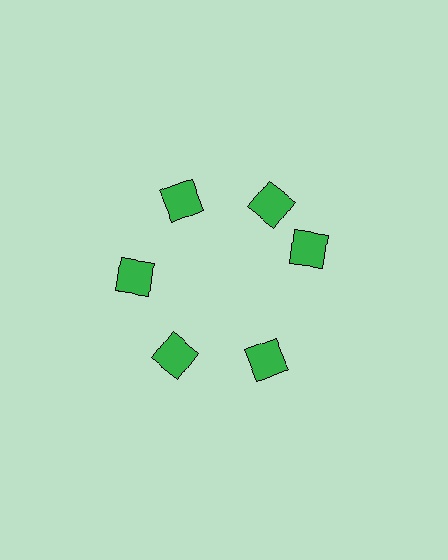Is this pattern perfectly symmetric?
No. The 6 green diamonds are arranged in a ring, but one element near the 3 o'clock position is rotated out of alignment along the ring, breaking the 6-fold rotational symmetry.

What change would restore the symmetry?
The symmetry would be restored by rotating it back into even spacing with its neighbors so that all 6 diamonds sit at equal angles and equal distance from the center.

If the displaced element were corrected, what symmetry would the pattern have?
It would have 6-fold rotational symmetry — the pattern would map onto itself every 60 degrees.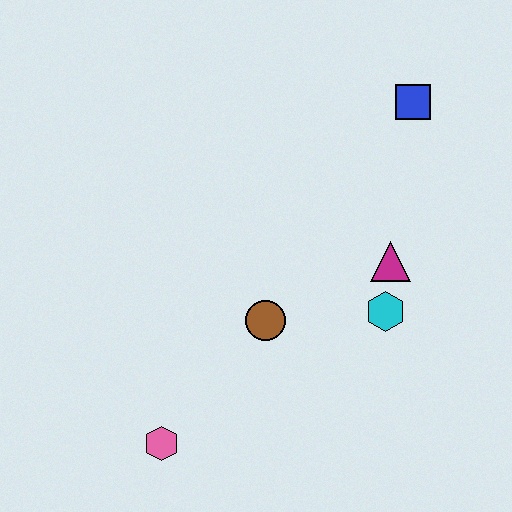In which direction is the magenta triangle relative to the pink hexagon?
The magenta triangle is to the right of the pink hexagon.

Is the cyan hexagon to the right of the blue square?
No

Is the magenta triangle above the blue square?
No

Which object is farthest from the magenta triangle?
The pink hexagon is farthest from the magenta triangle.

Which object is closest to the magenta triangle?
The cyan hexagon is closest to the magenta triangle.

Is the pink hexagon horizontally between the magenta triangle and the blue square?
No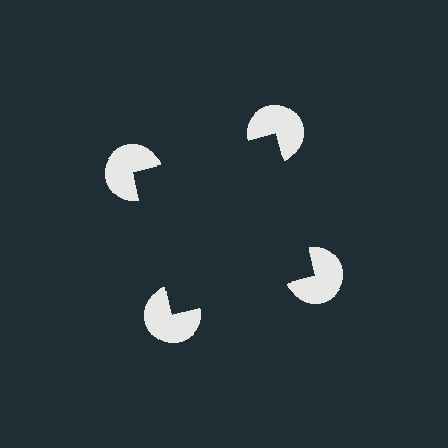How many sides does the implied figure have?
4 sides.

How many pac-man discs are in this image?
There are 4 — one at each vertex of the illusory square.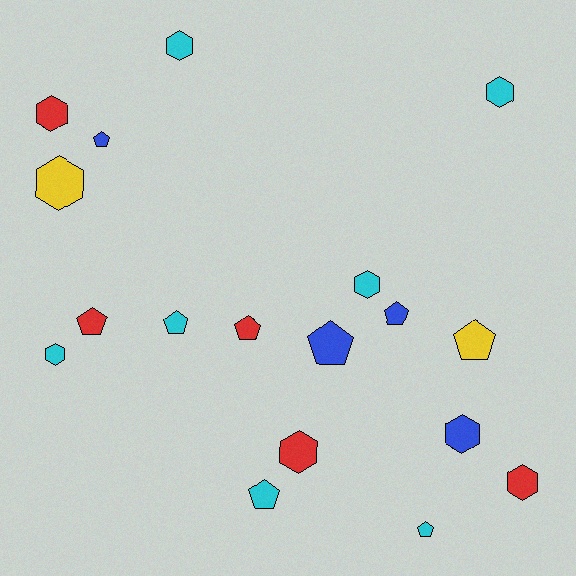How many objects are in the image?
There are 18 objects.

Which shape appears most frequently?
Pentagon, with 9 objects.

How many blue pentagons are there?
There are 3 blue pentagons.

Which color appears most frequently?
Cyan, with 7 objects.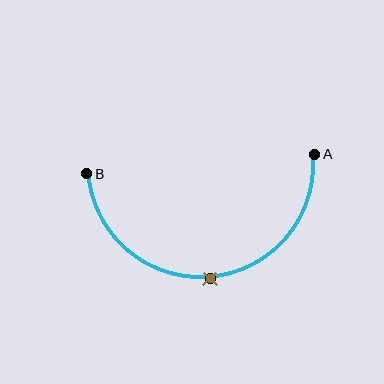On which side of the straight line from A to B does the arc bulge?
The arc bulges below the straight line connecting A and B.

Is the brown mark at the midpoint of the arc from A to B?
Yes. The brown mark lies on the arc at equal arc-length from both A and B — it is the arc midpoint.